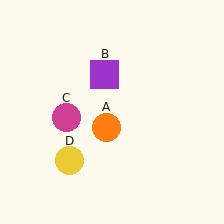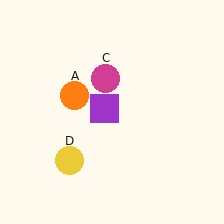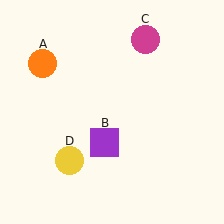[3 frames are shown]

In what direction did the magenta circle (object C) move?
The magenta circle (object C) moved up and to the right.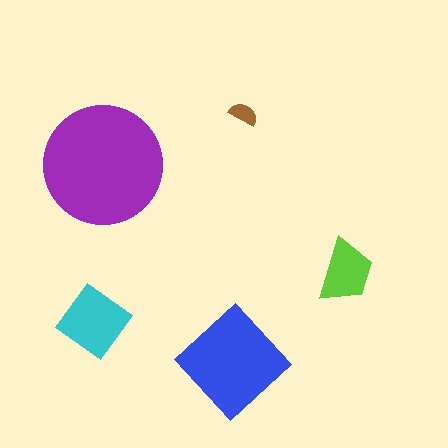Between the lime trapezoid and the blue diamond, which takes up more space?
The blue diamond.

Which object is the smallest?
The brown semicircle.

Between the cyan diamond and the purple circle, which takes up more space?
The purple circle.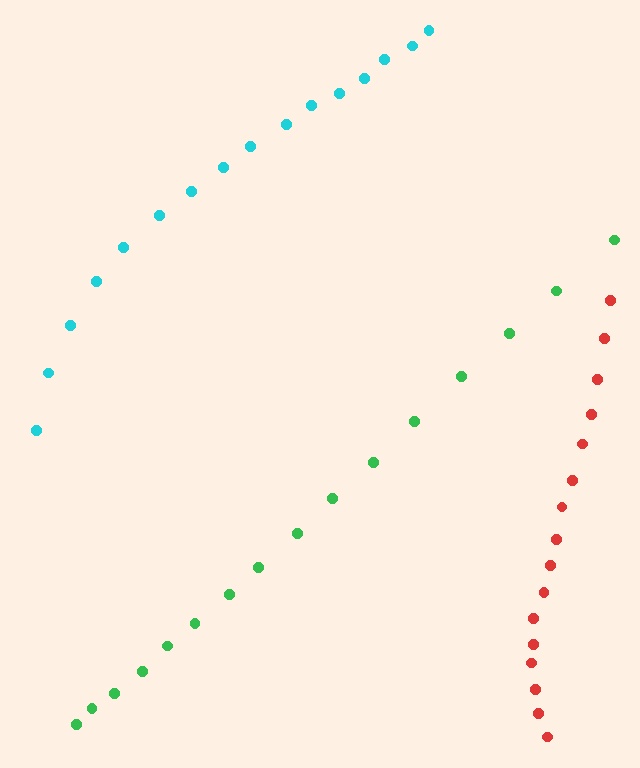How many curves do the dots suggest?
There are 3 distinct paths.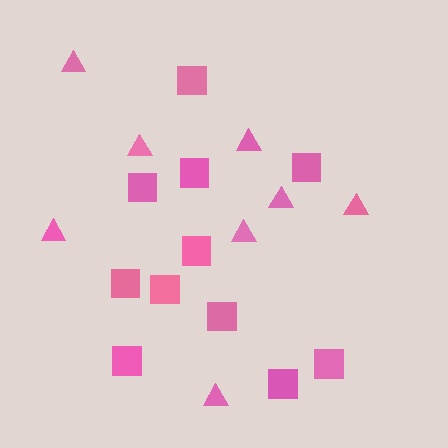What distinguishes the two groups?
There are 2 groups: one group of squares (11) and one group of triangles (8).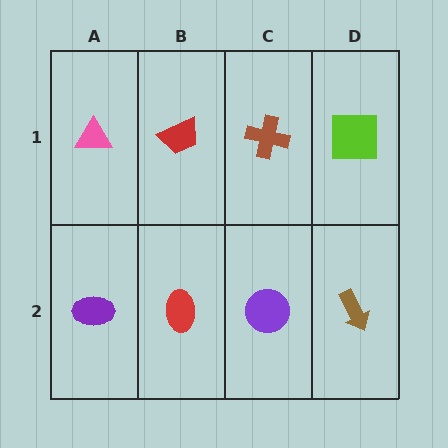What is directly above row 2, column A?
A pink triangle.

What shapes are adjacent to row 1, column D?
A brown arrow (row 2, column D), a brown cross (row 1, column C).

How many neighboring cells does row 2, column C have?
3.